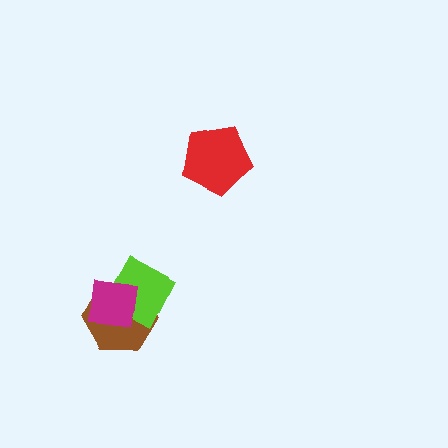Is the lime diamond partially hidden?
Yes, it is partially covered by another shape.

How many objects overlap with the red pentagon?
0 objects overlap with the red pentagon.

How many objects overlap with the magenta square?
2 objects overlap with the magenta square.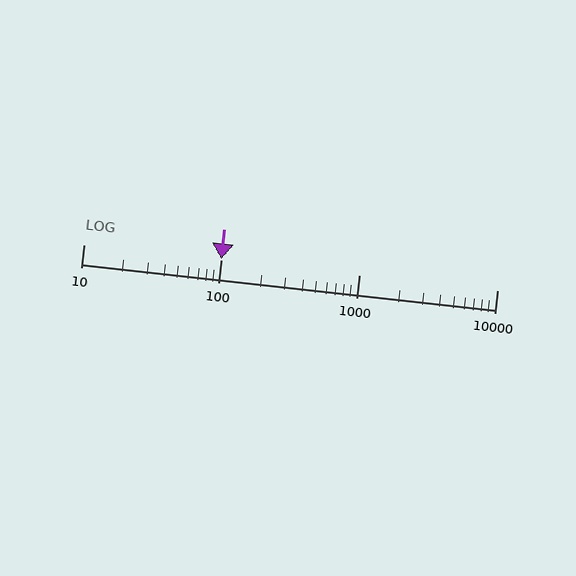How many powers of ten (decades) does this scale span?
The scale spans 3 decades, from 10 to 10000.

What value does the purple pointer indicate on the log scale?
The pointer indicates approximately 100.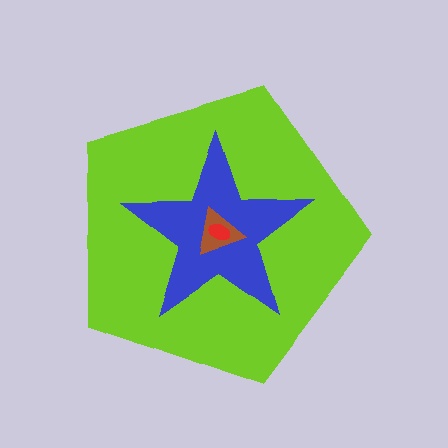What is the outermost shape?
The lime pentagon.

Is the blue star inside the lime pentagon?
Yes.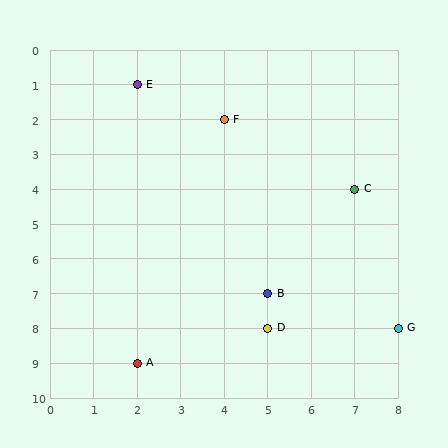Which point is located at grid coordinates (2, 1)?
Point E is at (2, 1).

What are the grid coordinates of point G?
Point G is at grid coordinates (8, 8).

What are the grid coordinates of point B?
Point B is at grid coordinates (5, 7).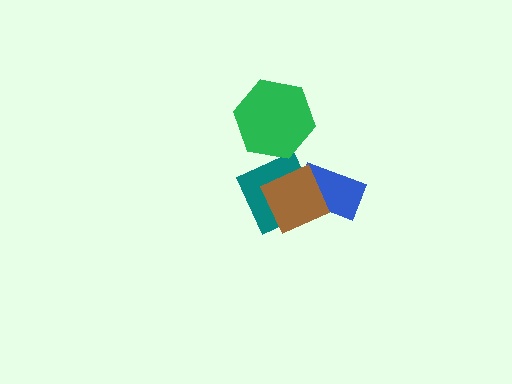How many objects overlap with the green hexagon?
1 object overlaps with the green hexagon.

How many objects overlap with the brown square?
2 objects overlap with the brown square.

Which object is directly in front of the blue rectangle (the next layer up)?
The teal diamond is directly in front of the blue rectangle.